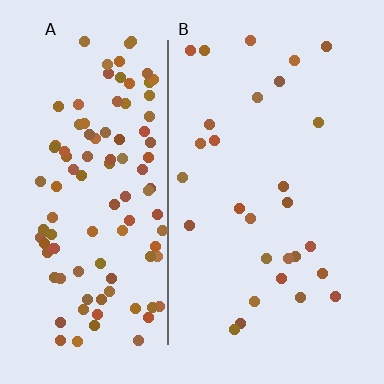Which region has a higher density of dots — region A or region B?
A (the left).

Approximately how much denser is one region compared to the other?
Approximately 3.9× — region A over region B.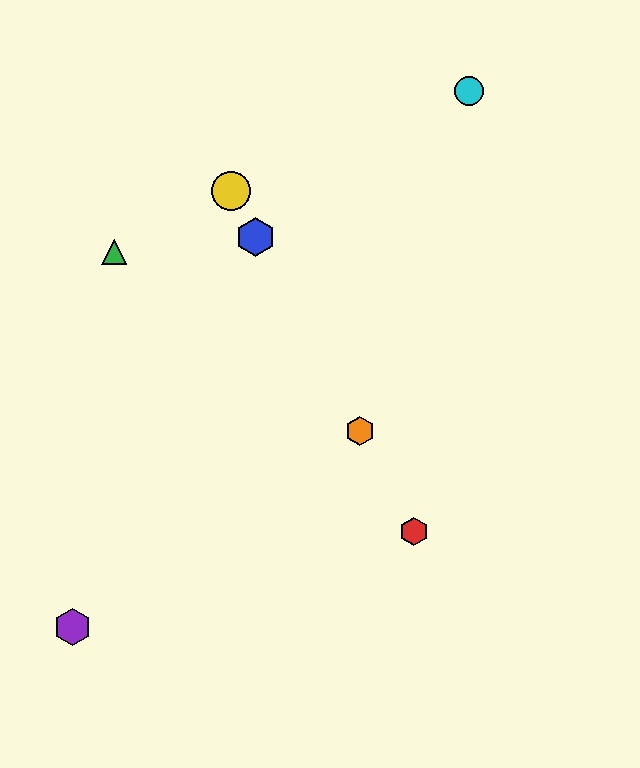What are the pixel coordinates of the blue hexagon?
The blue hexagon is at (256, 237).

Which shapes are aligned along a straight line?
The red hexagon, the blue hexagon, the yellow circle, the orange hexagon are aligned along a straight line.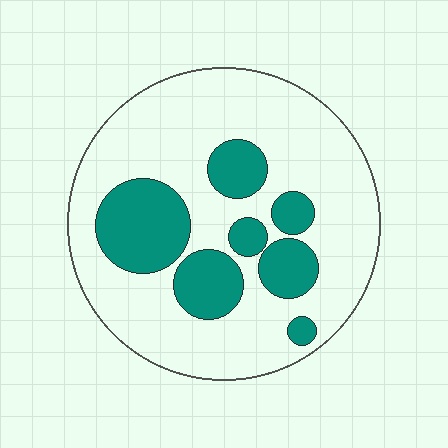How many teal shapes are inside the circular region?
7.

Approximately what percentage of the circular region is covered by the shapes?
Approximately 25%.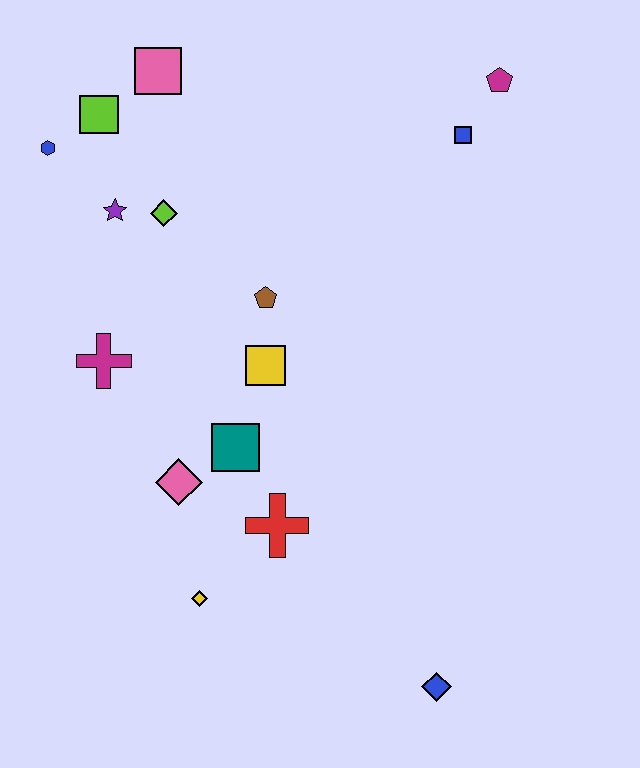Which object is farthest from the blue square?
The blue diamond is farthest from the blue square.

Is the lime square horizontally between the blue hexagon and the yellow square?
Yes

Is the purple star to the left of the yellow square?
Yes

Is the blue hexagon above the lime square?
No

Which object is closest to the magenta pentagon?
The blue square is closest to the magenta pentagon.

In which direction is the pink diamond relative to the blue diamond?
The pink diamond is to the left of the blue diamond.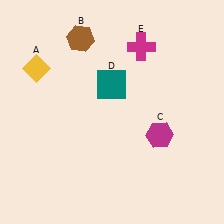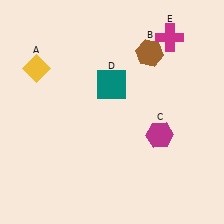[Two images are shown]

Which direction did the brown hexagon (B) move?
The brown hexagon (B) moved right.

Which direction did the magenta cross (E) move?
The magenta cross (E) moved right.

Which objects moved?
The objects that moved are: the brown hexagon (B), the magenta cross (E).